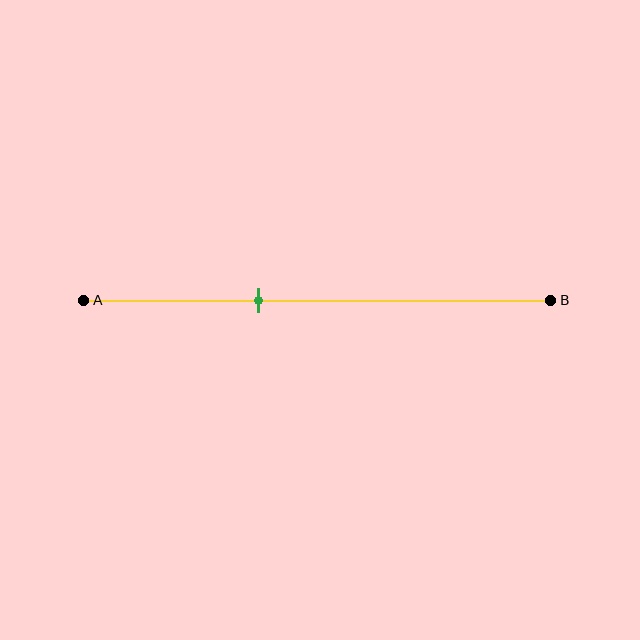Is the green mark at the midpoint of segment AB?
No, the mark is at about 40% from A, not at the 50% midpoint.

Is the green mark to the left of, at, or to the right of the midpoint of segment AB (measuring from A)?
The green mark is to the left of the midpoint of segment AB.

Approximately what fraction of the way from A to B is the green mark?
The green mark is approximately 40% of the way from A to B.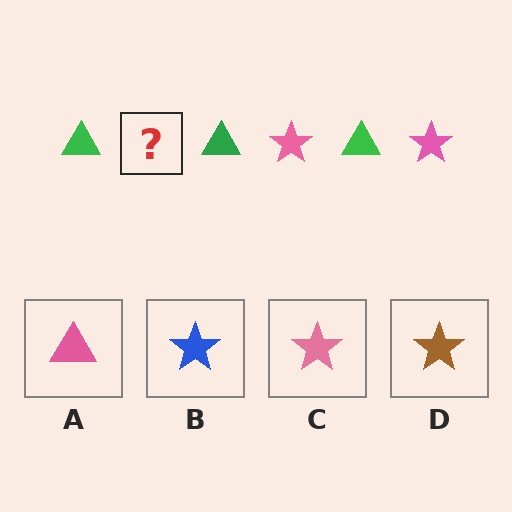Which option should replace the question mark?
Option C.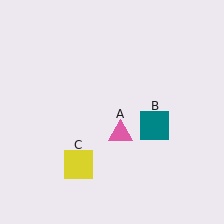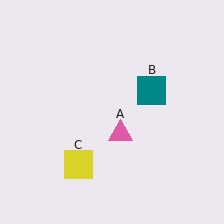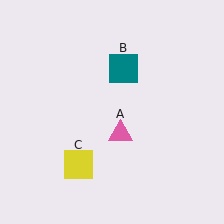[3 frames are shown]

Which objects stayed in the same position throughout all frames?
Pink triangle (object A) and yellow square (object C) remained stationary.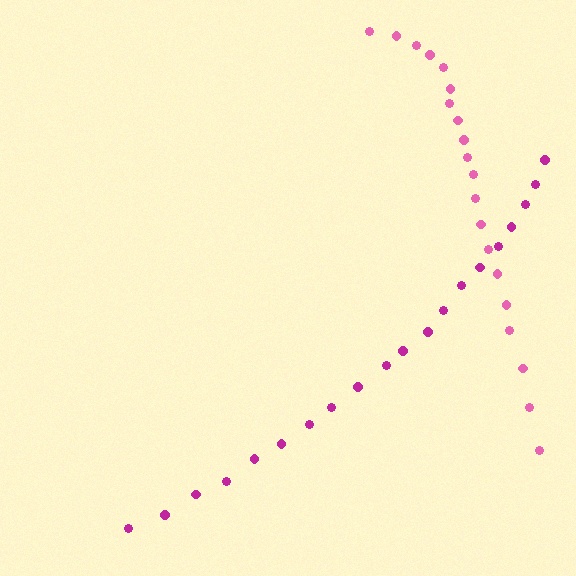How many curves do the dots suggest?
There are 2 distinct paths.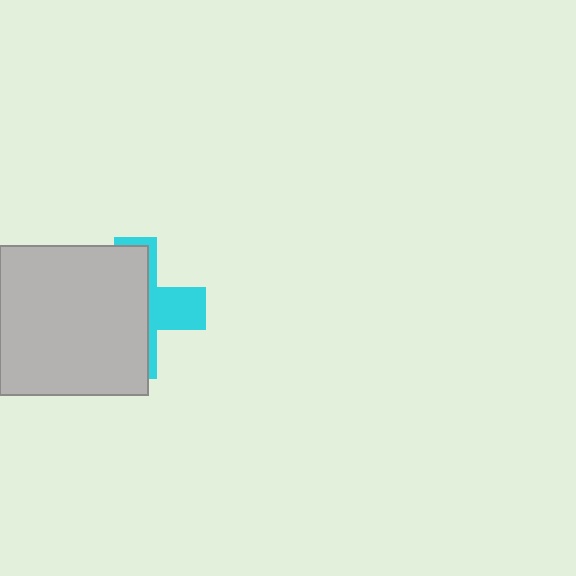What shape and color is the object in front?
The object in front is a light gray square.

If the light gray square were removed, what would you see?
You would see the complete cyan cross.